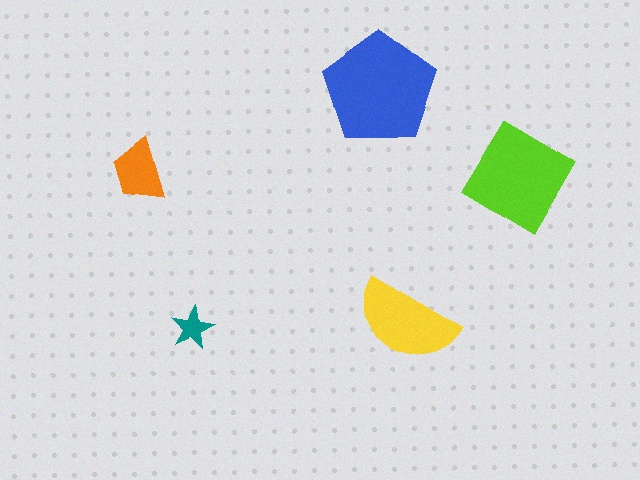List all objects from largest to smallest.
The blue pentagon, the lime diamond, the yellow semicircle, the orange trapezoid, the teal star.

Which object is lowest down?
The yellow semicircle is bottommost.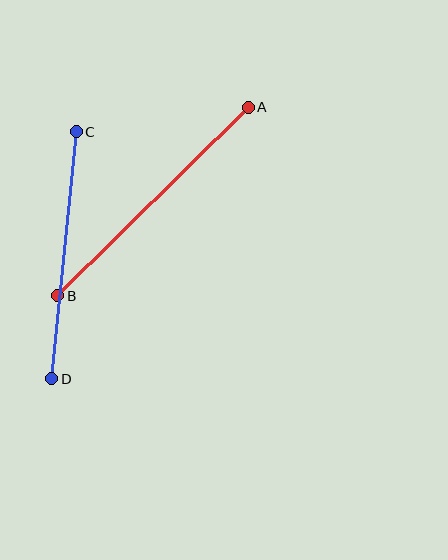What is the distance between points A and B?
The distance is approximately 268 pixels.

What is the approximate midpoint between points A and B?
The midpoint is at approximately (153, 202) pixels.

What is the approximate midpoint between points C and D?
The midpoint is at approximately (64, 255) pixels.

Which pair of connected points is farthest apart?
Points A and B are farthest apart.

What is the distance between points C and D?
The distance is approximately 248 pixels.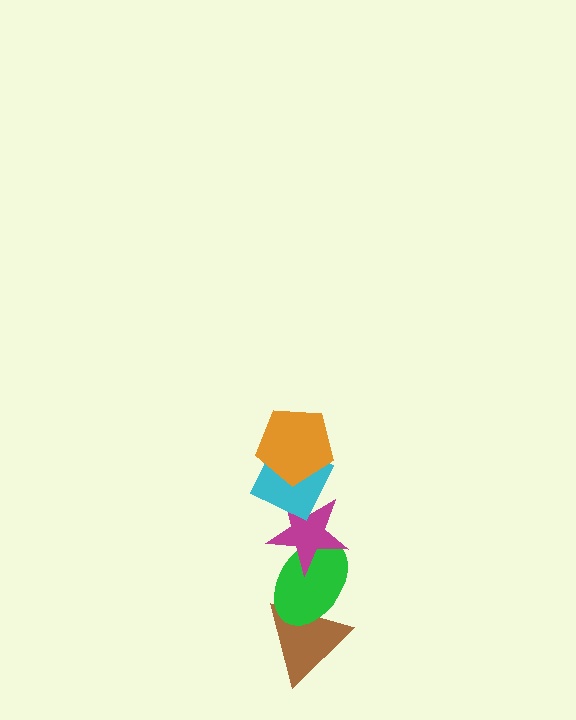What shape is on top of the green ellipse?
The magenta star is on top of the green ellipse.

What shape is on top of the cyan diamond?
The orange pentagon is on top of the cyan diamond.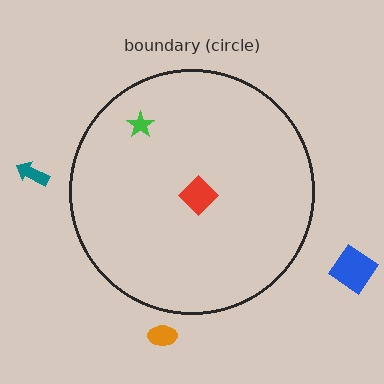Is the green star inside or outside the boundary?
Inside.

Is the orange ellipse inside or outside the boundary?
Outside.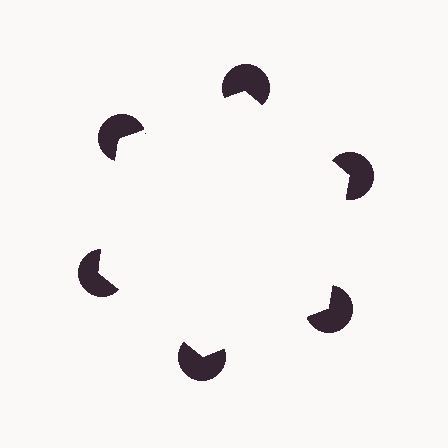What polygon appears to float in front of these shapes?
An illusory hexagon — its edges are inferred from the aligned wedge cuts in the pac-man discs, not physically drawn.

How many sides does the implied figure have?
6 sides.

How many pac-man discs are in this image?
There are 6 — one at each vertex of the illusory hexagon.